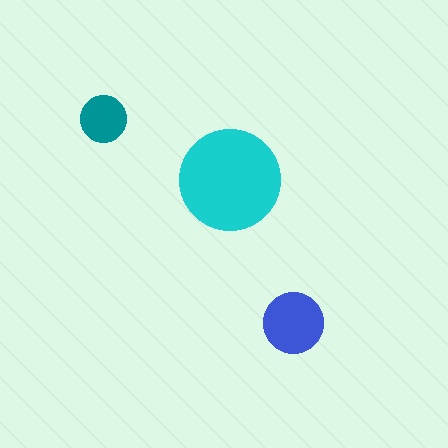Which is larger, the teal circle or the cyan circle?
The cyan one.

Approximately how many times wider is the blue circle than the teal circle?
About 1.5 times wider.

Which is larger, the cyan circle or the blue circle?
The cyan one.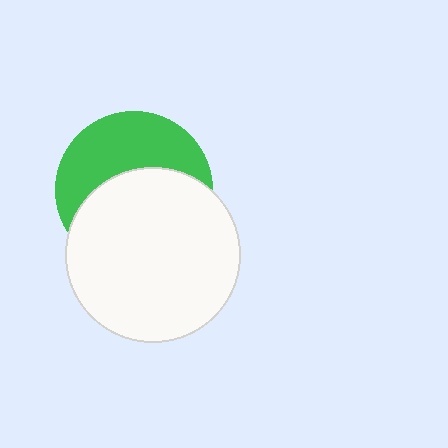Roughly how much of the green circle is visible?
A small part of it is visible (roughly 45%).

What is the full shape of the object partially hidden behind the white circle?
The partially hidden object is a green circle.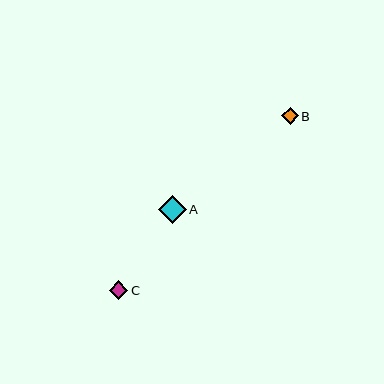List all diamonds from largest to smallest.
From largest to smallest: A, C, B.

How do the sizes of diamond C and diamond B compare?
Diamond C and diamond B are approximately the same size.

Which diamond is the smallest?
Diamond B is the smallest with a size of approximately 17 pixels.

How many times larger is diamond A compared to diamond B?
Diamond A is approximately 1.7 times the size of diamond B.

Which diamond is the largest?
Diamond A is the largest with a size of approximately 28 pixels.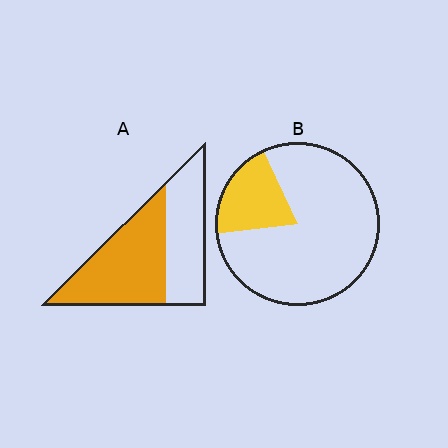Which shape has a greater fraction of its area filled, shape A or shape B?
Shape A.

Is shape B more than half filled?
No.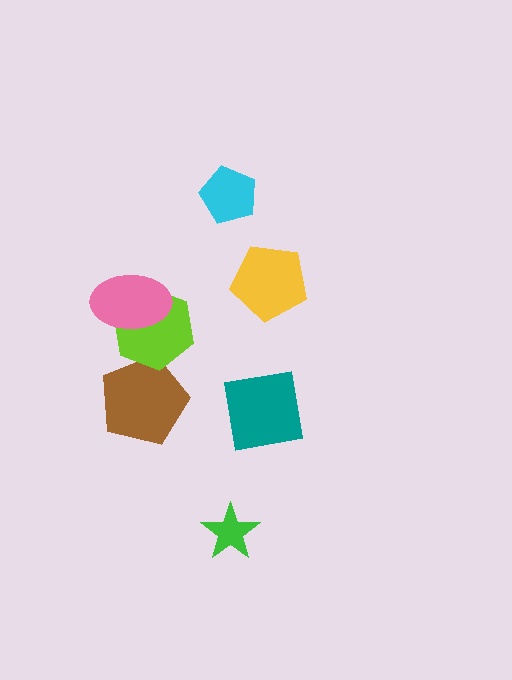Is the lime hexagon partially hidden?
Yes, it is partially covered by another shape.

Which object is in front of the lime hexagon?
The pink ellipse is in front of the lime hexagon.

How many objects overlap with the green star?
0 objects overlap with the green star.